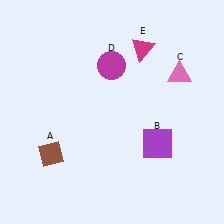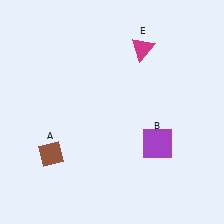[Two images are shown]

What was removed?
The magenta circle (D), the pink triangle (C) were removed in Image 2.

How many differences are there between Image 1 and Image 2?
There are 2 differences between the two images.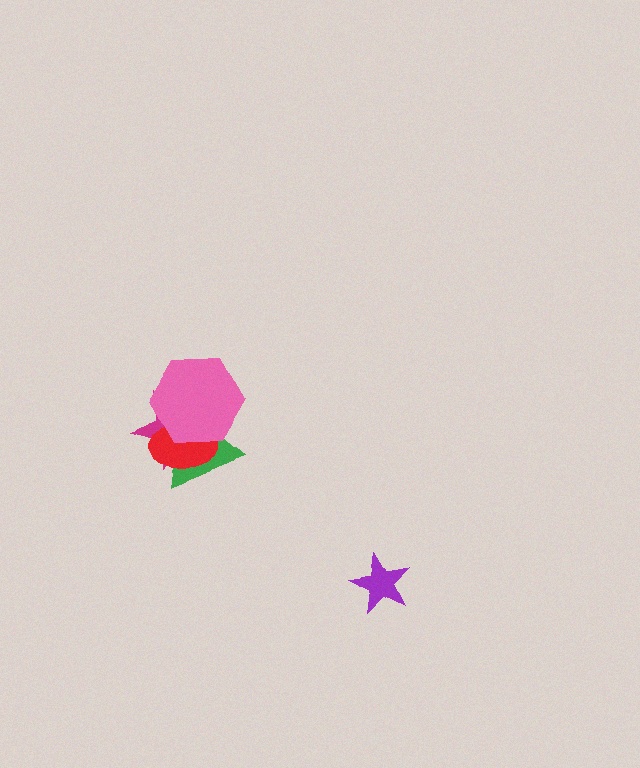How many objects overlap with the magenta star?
3 objects overlap with the magenta star.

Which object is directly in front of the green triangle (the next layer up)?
The magenta star is directly in front of the green triangle.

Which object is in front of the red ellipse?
The pink hexagon is in front of the red ellipse.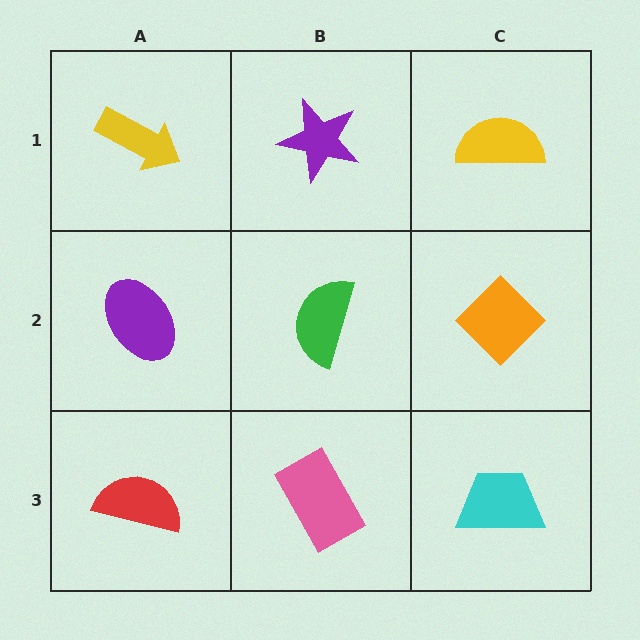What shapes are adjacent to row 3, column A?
A purple ellipse (row 2, column A), a pink rectangle (row 3, column B).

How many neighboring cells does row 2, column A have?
3.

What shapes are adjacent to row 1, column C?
An orange diamond (row 2, column C), a purple star (row 1, column B).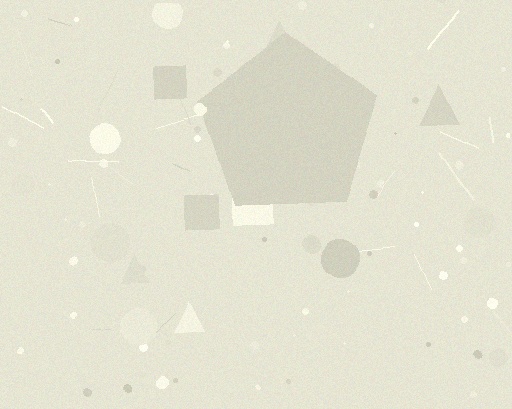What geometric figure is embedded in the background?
A pentagon is embedded in the background.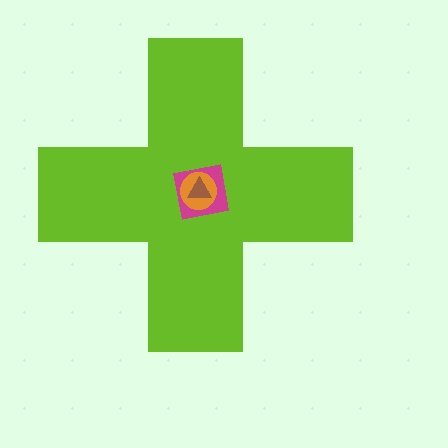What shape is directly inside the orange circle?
The brown triangle.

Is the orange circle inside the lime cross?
Yes.